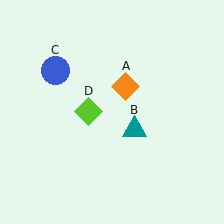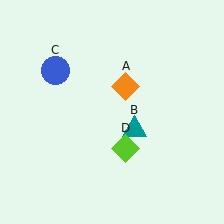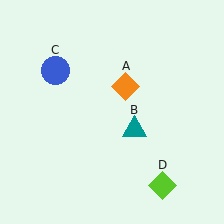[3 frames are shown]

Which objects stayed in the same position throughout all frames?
Orange diamond (object A) and teal triangle (object B) and blue circle (object C) remained stationary.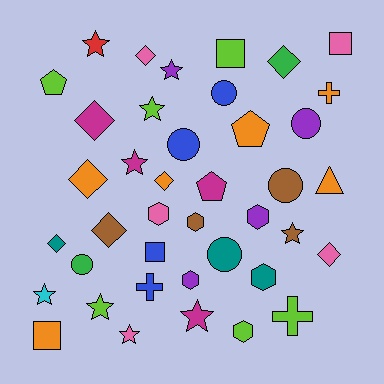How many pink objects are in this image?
There are 5 pink objects.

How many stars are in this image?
There are 9 stars.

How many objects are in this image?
There are 40 objects.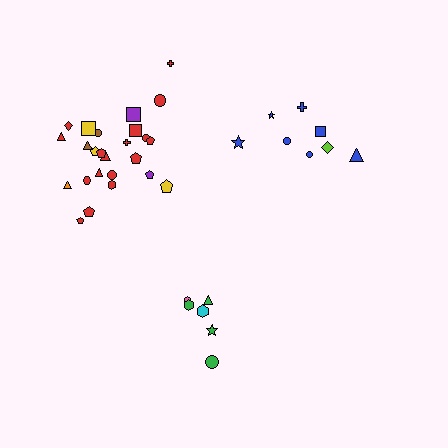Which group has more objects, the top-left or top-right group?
The top-left group.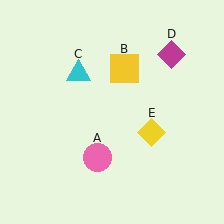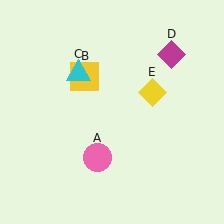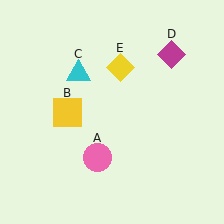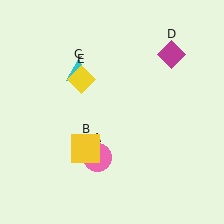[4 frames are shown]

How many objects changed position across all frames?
2 objects changed position: yellow square (object B), yellow diamond (object E).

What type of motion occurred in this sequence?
The yellow square (object B), yellow diamond (object E) rotated counterclockwise around the center of the scene.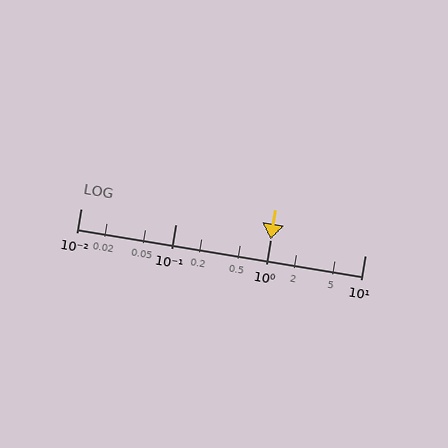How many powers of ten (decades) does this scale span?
The scale spans 3 decades, from 0.01 to 10.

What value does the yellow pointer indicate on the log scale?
The pointer indicates approximately 1.